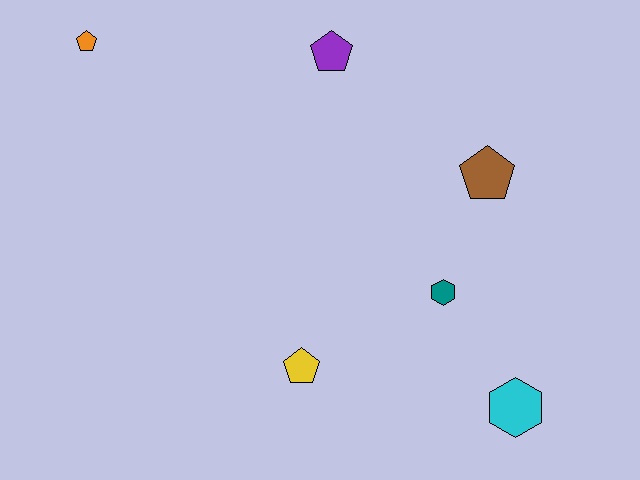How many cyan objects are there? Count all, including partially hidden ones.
There is 1 cyan object.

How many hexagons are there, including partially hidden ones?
There are 2 hexagons.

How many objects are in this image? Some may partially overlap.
There are 6 objects.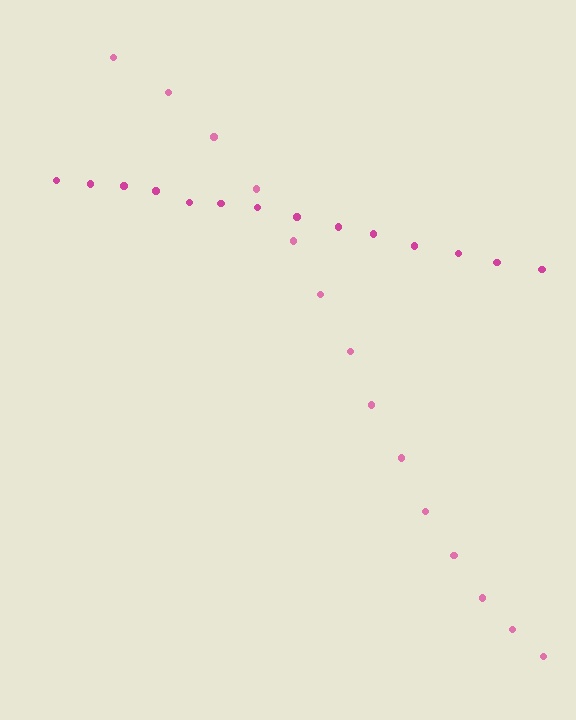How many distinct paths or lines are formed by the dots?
There are 2 distinct paths.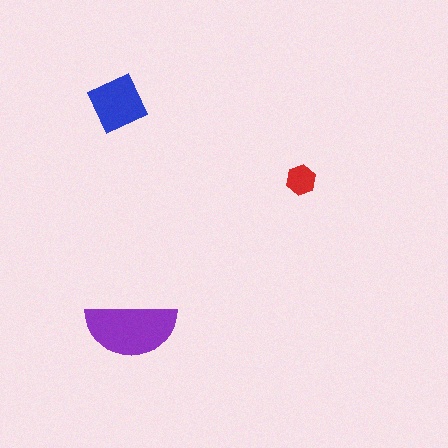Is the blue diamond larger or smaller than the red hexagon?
Larger.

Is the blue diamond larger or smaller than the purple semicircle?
Smaller.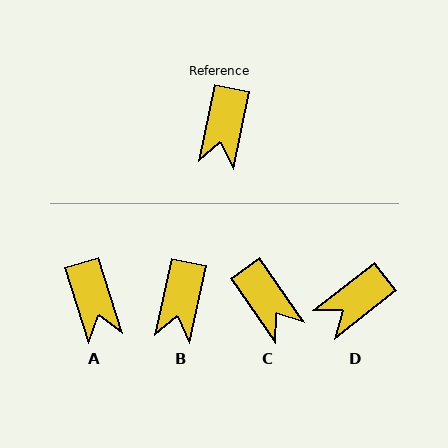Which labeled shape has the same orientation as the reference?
B.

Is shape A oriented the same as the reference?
No, it is off by about 29 degrees.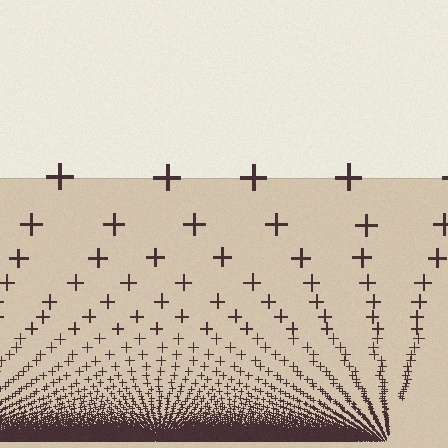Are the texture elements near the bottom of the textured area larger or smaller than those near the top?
Smaller. The gradient is inverted — elements near the bottom are smaller and denser.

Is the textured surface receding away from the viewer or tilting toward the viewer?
The surface appears to tilt toward the viewer. Texture elements get larger and sparser toward the top.